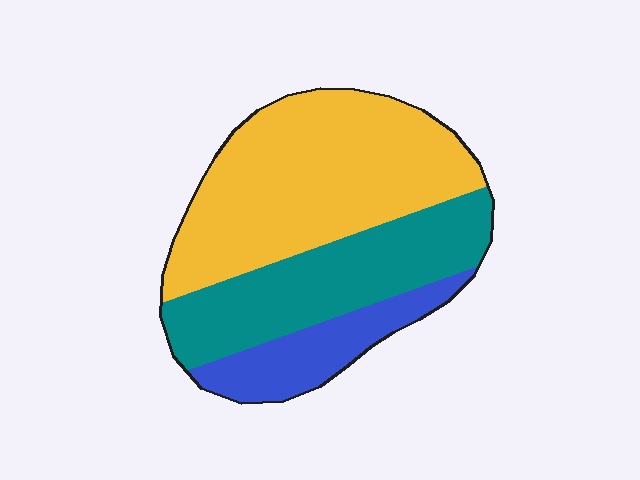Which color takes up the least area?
Blue, at roughly 15%.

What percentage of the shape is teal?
Teal covers roughly 35% of the shape.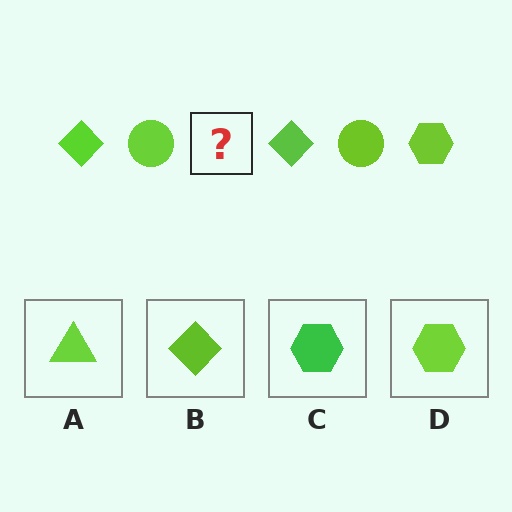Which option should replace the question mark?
Option D.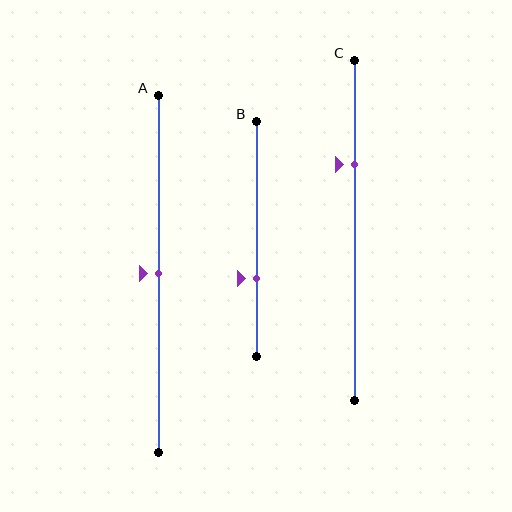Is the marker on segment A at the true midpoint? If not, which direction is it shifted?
Yes, the marker on segment A is at the true midpoint.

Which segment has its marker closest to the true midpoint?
Segment A has its marker closest to the true midpoint.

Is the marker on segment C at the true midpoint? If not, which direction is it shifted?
No, the marker on segment C is shifted upward by about 19% of the segment length.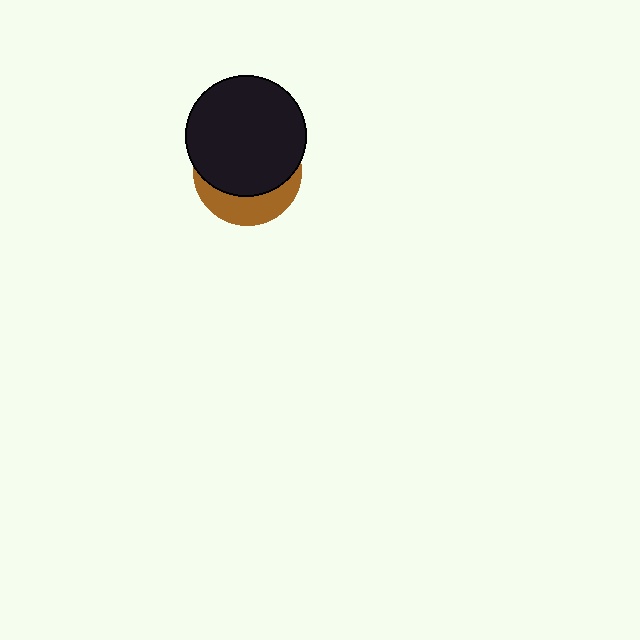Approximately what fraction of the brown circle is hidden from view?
Roughly 69% of the brown circle is hidden behind the black circle.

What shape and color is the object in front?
The object in front is a black circle.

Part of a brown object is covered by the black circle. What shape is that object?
It is a circle.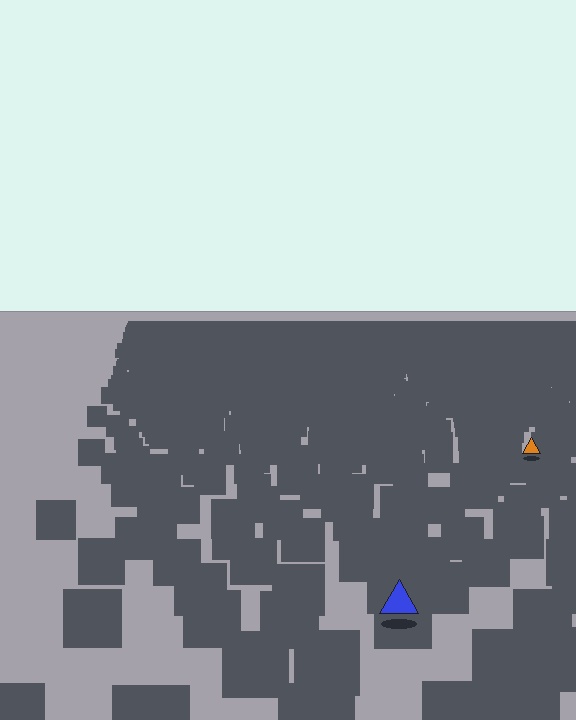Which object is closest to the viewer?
The blue triangle is closest. The texture marks near it are larger and more spread out.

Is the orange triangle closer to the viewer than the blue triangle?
No. The blue triangle is closer — you can tell from the texture gradient: the ground texture is coarser near it.